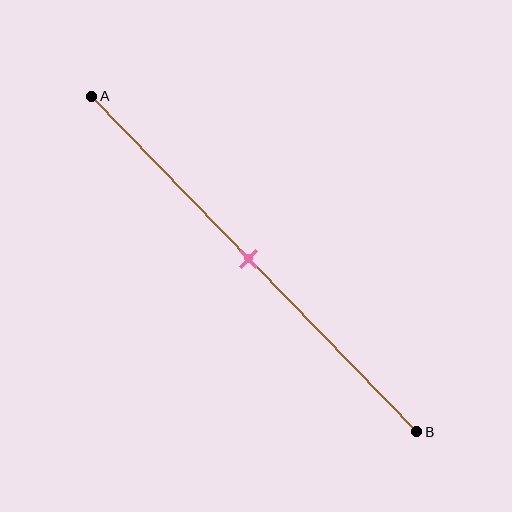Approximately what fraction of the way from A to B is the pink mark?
The pink mark is approximately 50% of the way from A to B.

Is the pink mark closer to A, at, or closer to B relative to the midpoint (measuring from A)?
The pink mark is approximately at the midpoint of segment AB.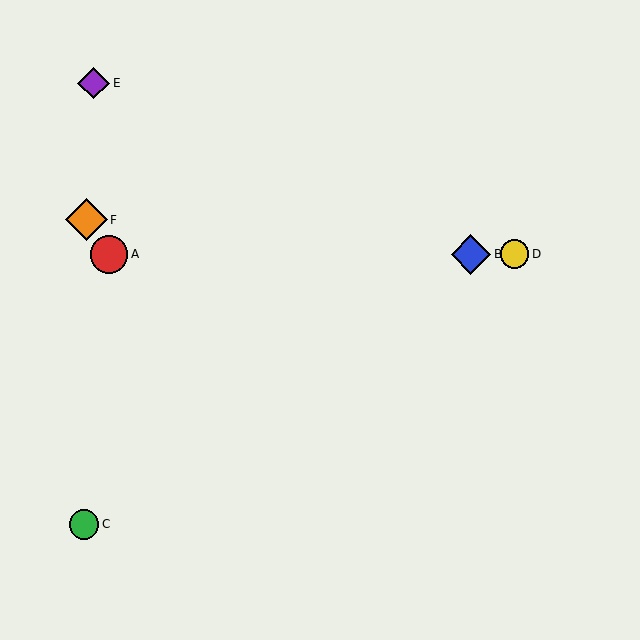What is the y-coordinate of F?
Object F is at y≈220.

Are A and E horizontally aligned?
No, A is at y≈254 and E is at y≈83.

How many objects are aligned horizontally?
3 objects (A, B, D) are aligned horizontally.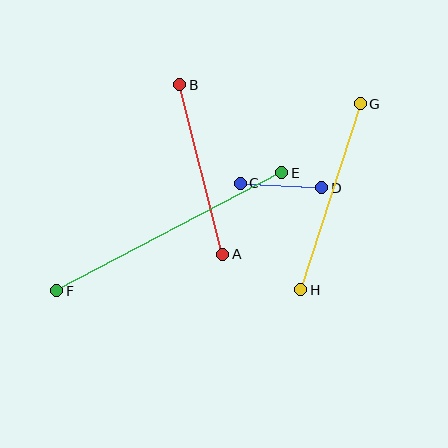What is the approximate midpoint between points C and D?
The midpoint is at approximately (281, 185) pixels.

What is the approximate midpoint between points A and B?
The midpoint is at approximately (201, 169) pixels.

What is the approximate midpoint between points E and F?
The midpoint is at approximately (169, 232) pixels.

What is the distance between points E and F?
The distance is approximately 254 pixels.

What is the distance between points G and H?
The distance is approximately 195 pixels.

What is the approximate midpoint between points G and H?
The midpoint is at approximately (330, 197) pixels.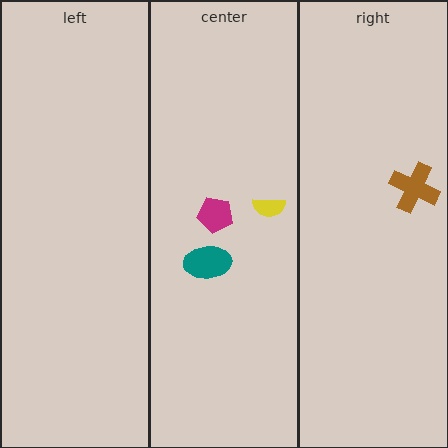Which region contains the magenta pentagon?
The center region.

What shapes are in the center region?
The yellow semicircle, the teal ellipse, the magenta pentagon.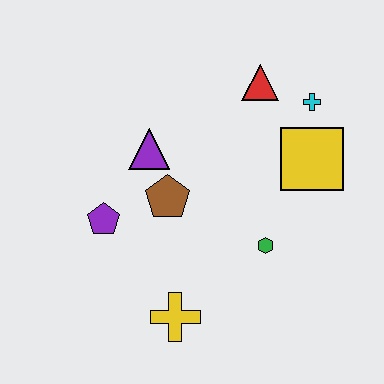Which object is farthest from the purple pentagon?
The cyan cross is farthest from the purple pentagon.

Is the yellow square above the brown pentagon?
Yes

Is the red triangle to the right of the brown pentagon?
Yes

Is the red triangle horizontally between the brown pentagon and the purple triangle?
No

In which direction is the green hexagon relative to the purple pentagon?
The green hexagon is to the right of the purple pentagon.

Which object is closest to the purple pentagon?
The brown pentagon is closest to the purple pentagon.